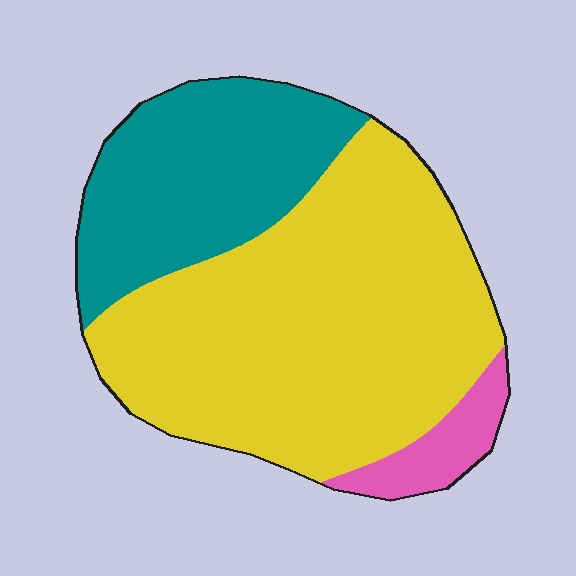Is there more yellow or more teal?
Yellow.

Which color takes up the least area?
Pink, at roughly 5%.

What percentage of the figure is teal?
Teal covers around 30% of the figure.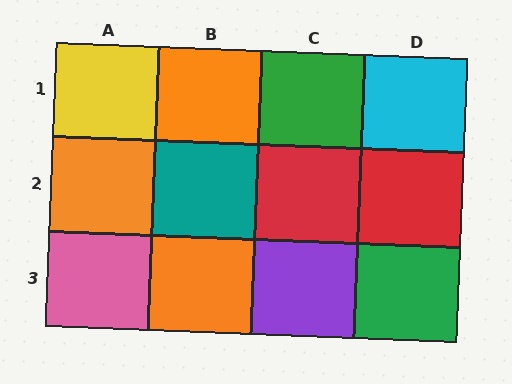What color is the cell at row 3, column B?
Orange.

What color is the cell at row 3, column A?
Pink.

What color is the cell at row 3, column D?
Green.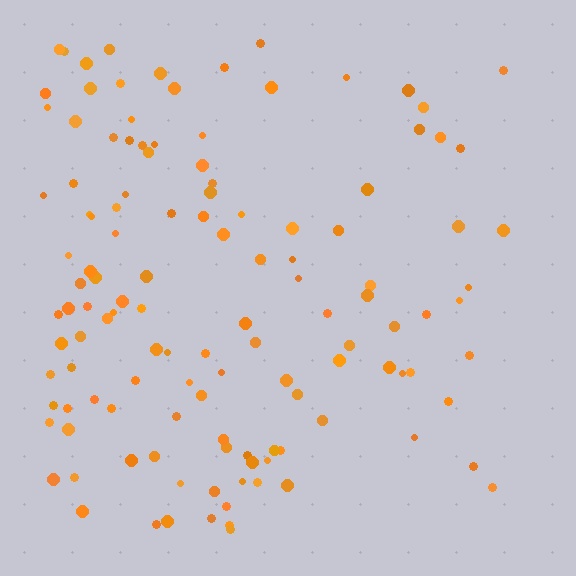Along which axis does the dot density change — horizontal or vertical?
Horizontal.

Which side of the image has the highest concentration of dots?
The left.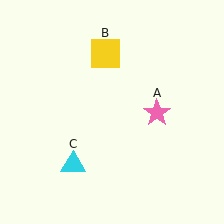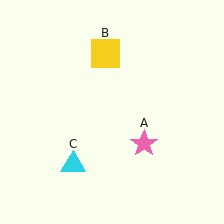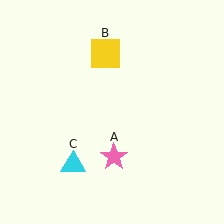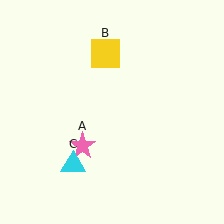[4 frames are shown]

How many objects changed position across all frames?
1 object changed position: pink star (object A).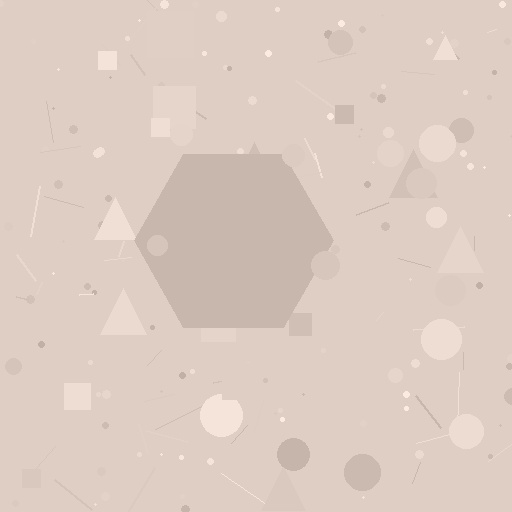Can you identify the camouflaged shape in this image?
The camouflaged shape is a hexagon.